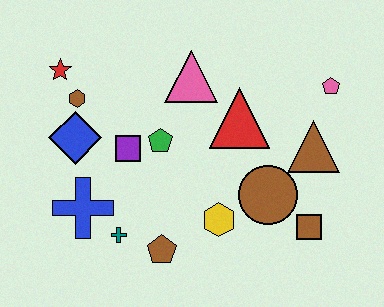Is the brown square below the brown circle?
Yes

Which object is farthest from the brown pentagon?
The pink pentagon is farthest from the brown pentagon.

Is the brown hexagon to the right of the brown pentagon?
No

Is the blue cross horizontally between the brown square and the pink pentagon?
No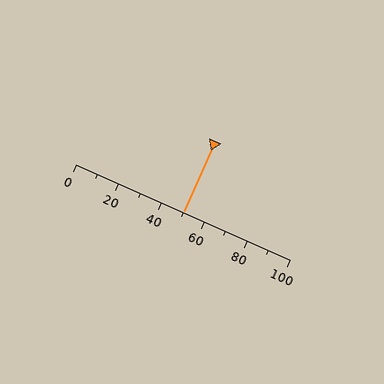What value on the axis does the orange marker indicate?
The marker indicates approximately 50.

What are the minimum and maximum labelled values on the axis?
The axis runs from 0 to 100.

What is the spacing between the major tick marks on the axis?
The major ticks are spaced 20 apart.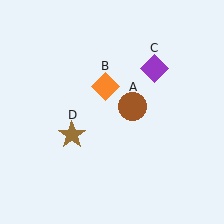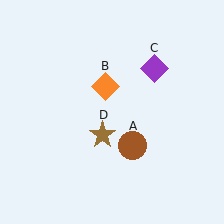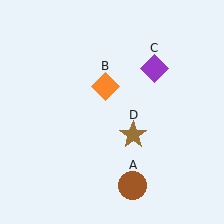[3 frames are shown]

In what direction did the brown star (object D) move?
The brown star (object D) moved right.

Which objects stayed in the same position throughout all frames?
Orange diamond (object B) and purple diamond (object C) remained stationary.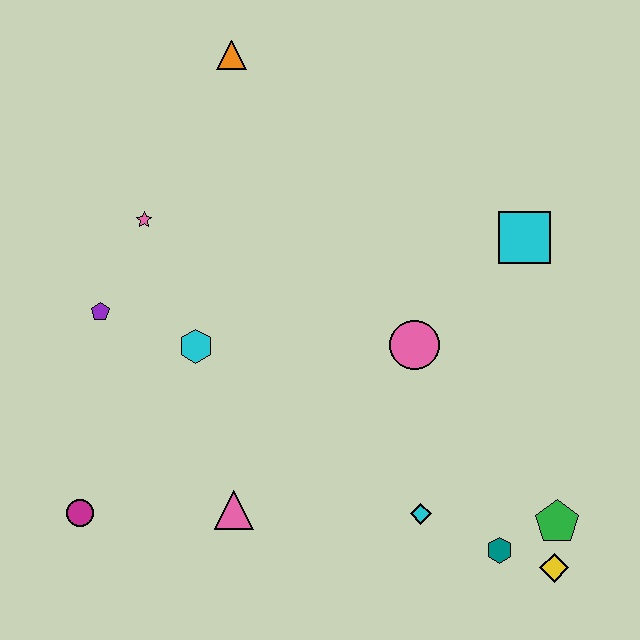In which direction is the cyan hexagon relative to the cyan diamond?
The cyan hexagon is to the left of the cyan diamond.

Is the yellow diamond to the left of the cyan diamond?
No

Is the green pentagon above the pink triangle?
No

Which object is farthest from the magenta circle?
The cyan square is farthest from the magenta circle.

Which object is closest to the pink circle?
The cyan square is closest to the pink circle.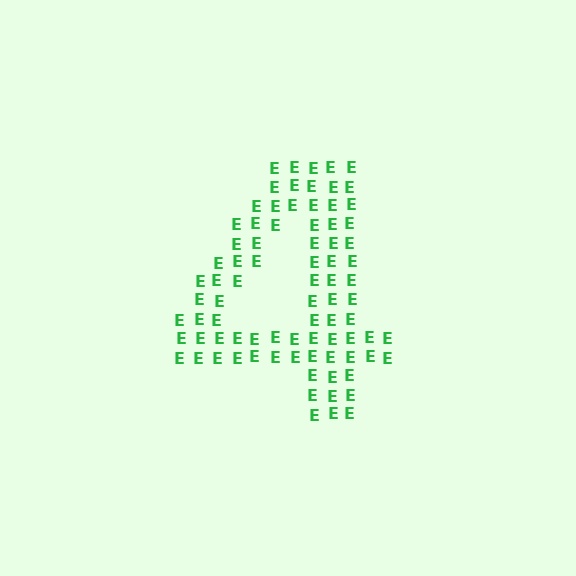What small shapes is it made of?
It is made of small letter E's.